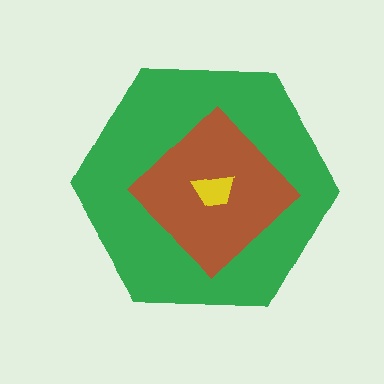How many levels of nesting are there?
3.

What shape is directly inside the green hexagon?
The brown diamond.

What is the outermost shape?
The green hexagon.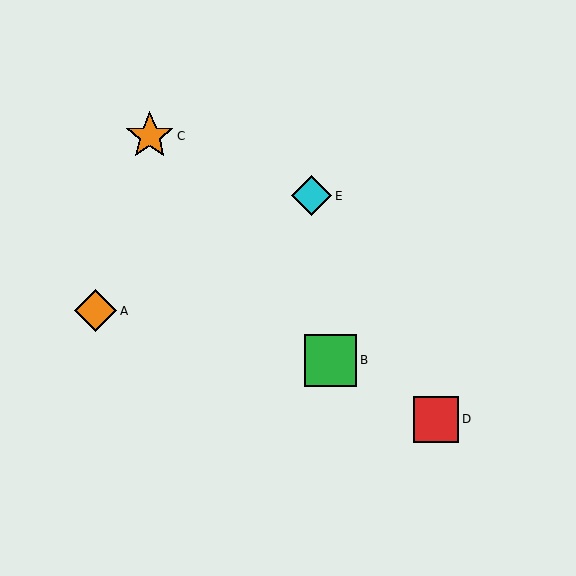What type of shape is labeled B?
Shape B is a green square.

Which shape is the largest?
The green square (labeled B) is the largest.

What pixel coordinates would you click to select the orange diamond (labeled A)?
Click at (96, 311) to select the orange diamond A.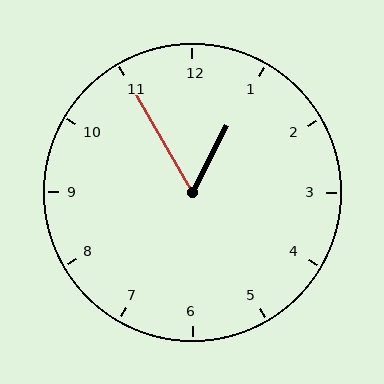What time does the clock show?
12:55.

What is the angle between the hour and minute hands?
Approximately 58 degrees.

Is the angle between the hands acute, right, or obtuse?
It is acute.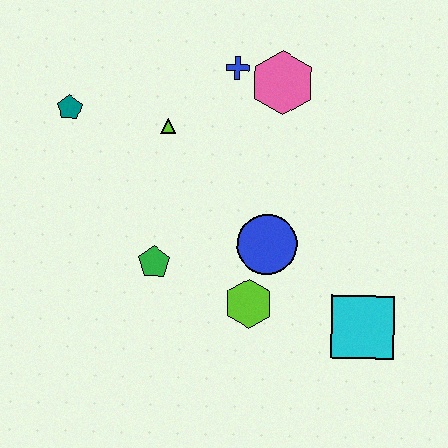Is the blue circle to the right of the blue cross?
Yes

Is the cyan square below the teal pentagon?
Yes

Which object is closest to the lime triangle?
The blue cross is closest to the lime triangle.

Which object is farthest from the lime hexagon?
The teal pentagon is farthest from the lime hexagon.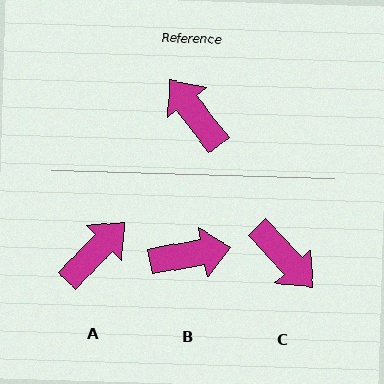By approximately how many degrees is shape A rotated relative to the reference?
Approximately 81 degrees clockwise.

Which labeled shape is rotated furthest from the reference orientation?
C, about 174 degrees away.